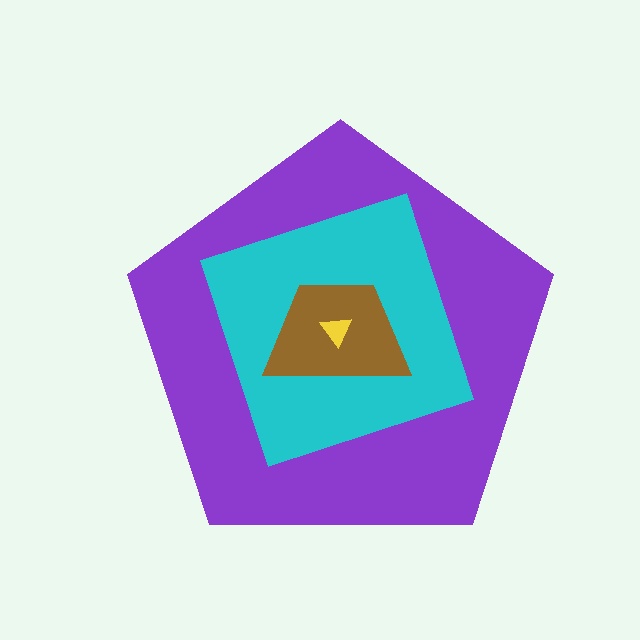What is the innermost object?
The yellow triangle.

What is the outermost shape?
The purple pentagon.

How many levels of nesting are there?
4.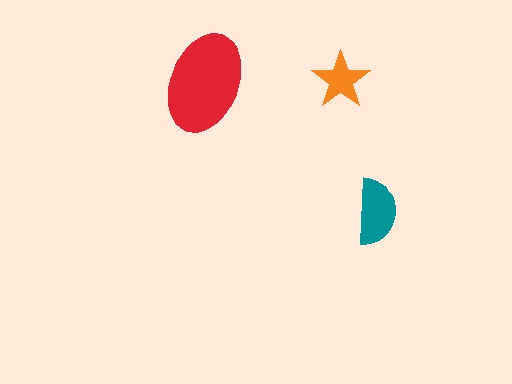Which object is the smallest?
The orange star.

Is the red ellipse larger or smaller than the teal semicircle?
Larger.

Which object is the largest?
The red ellipse.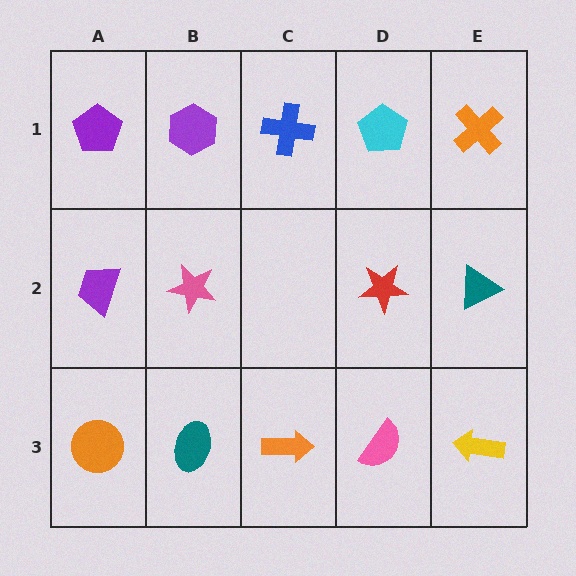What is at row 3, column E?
A yellow arrow.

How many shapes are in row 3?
5 shapes.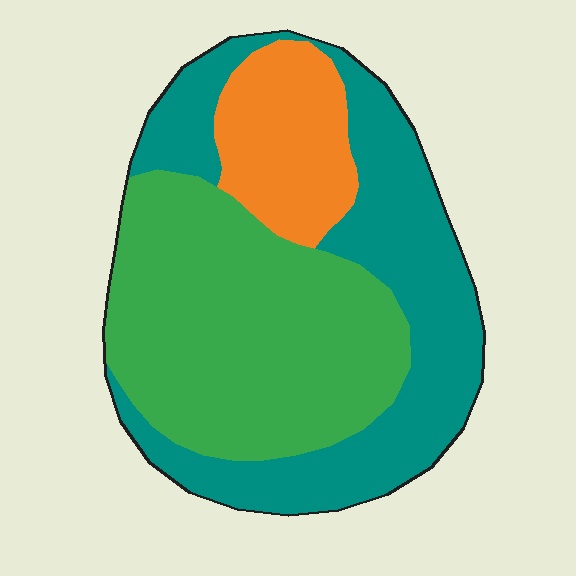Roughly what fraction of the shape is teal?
Teal takes up about two fifths (2/5) of the shape.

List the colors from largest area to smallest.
From largest to smallest: green, teal, orange.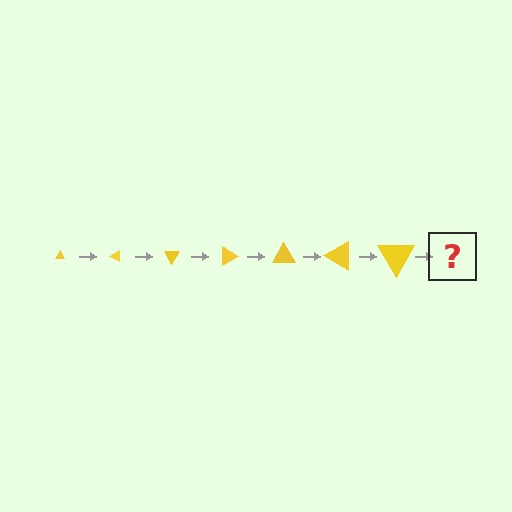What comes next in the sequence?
The next element should be a triangle, larger than the previous one and rotated 210 degrees from the start.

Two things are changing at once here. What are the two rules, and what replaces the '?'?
The two rules are that the triangle grows larger each step and it rotates 30 degrees each step. The '?' should be a triangle, larger than the previous one and rotated 210 degrees from the start.